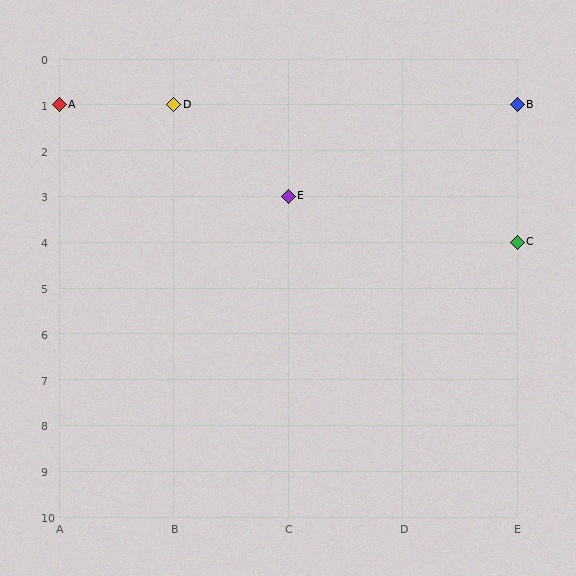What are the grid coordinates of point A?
Point A is at grid coordinates (A, 1).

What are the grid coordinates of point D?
Point D is at grid coordinates (B, 1).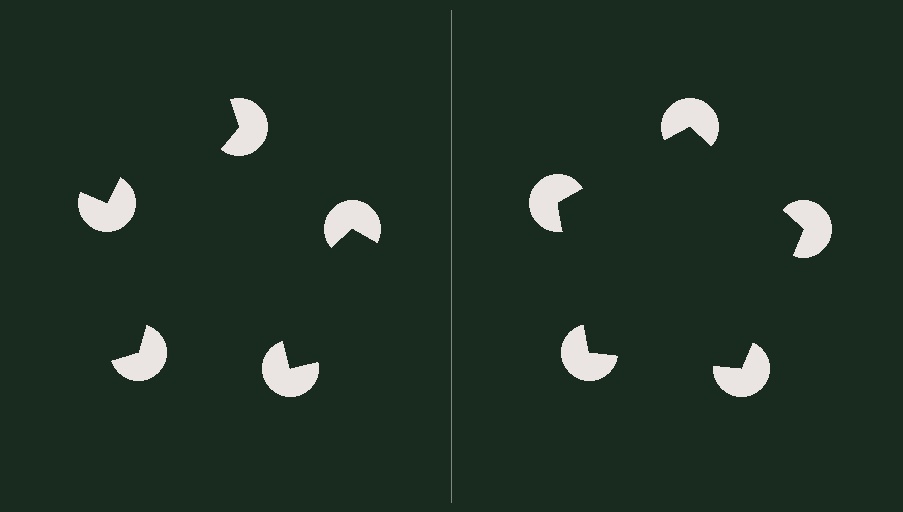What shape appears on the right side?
An illusory pentagon.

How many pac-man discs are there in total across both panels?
10 — 5 on each side.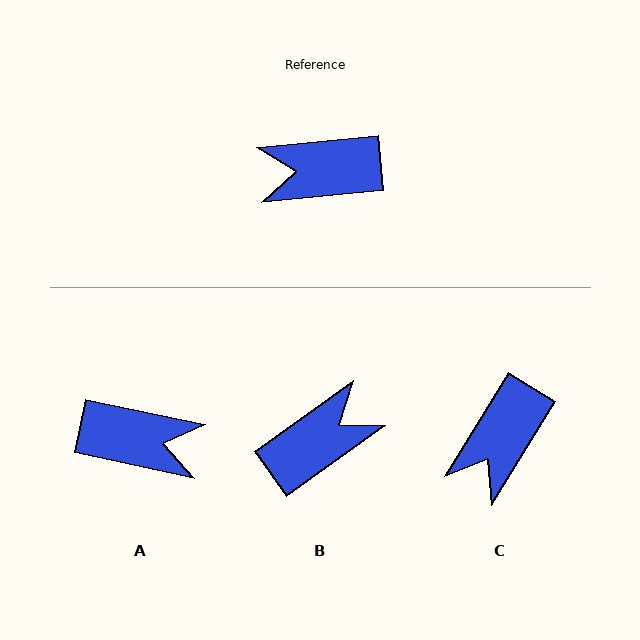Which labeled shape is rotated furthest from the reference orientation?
A, about 162 degrees away.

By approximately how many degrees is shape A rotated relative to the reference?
Approximately 162 degrees counter-clockwise.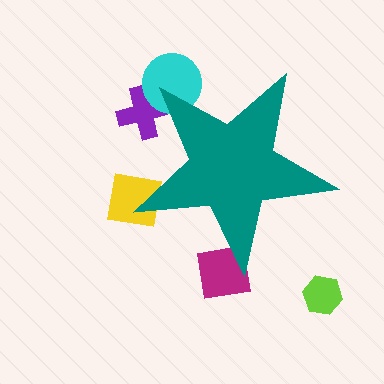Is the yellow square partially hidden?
Yes, the yellow square is partially hidden behind the teal star.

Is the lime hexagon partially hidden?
No, the lime hexagon is fully visible.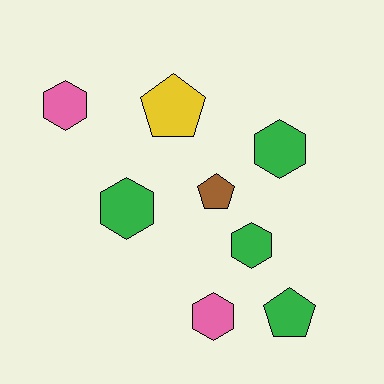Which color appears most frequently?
Green, with 4 objects.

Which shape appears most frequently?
Hexagon, with 5 objects.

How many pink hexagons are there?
There are 2 pink hexagons.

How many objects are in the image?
There are 8 objects.